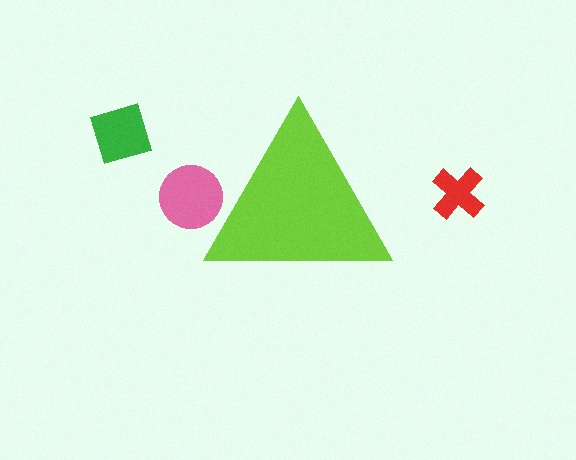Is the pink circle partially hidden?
Yes, the pink circle is partially hidden behind the lime triangle.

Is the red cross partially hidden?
No, the red cross is fully visible.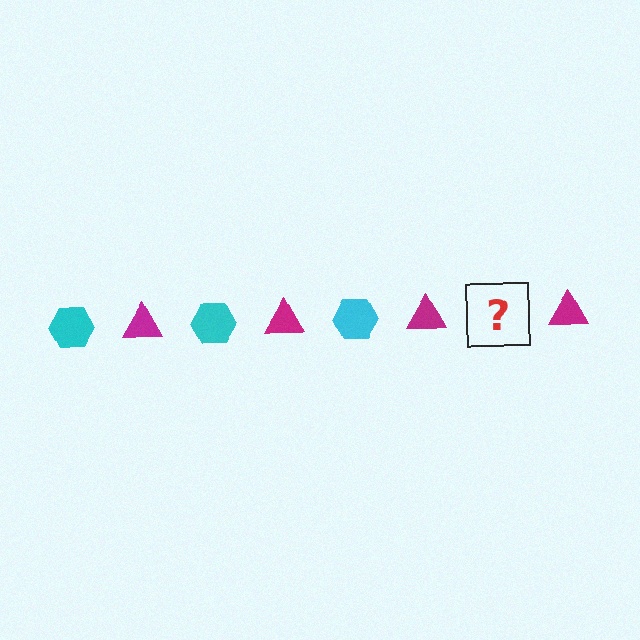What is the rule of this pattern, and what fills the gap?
The rule is that the pattern alternates between cyan hexagon and magenta triangle. The gap should be filled with a cyan hexagon.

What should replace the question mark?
The question mark should be replaced with a cyan hexagon.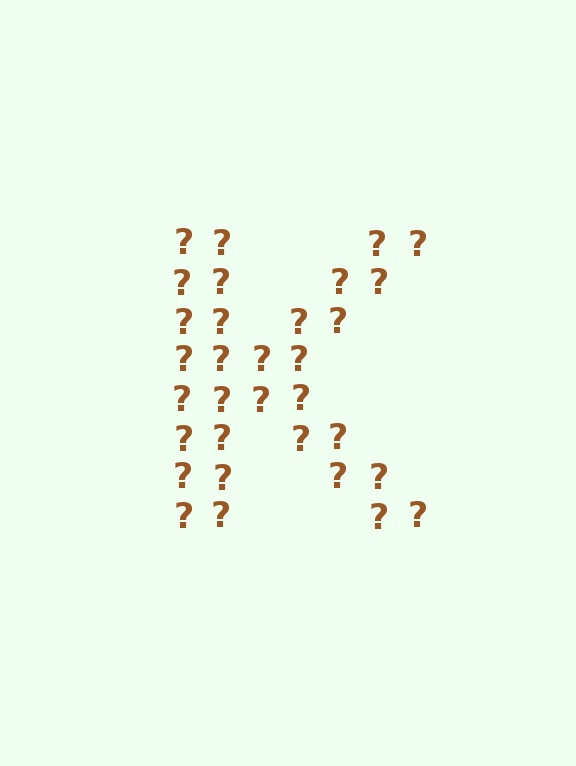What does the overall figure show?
The overall figure shows the letter K.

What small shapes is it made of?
It is made of small question marks.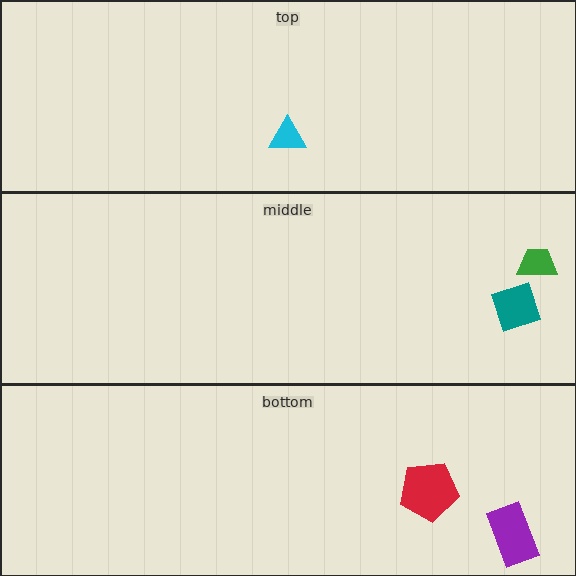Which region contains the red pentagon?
The bottom region.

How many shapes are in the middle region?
2.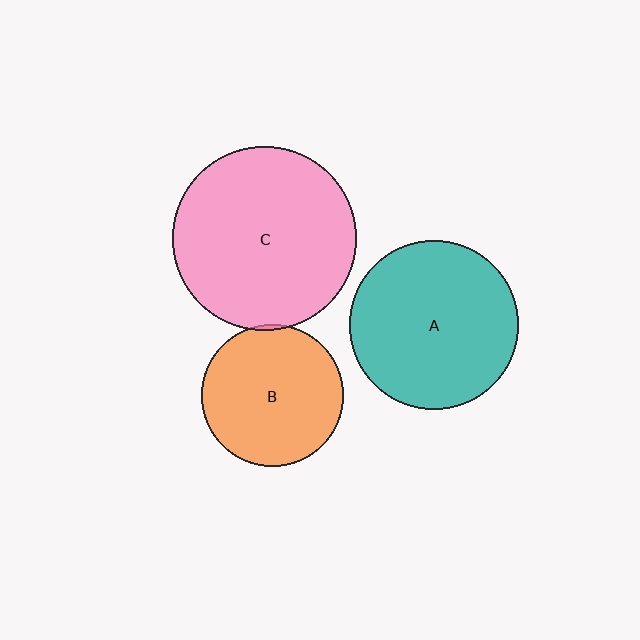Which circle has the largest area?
Circle C (pink).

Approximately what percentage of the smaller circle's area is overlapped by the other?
Approximately 5%.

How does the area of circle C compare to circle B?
Approximately 1.7 times.